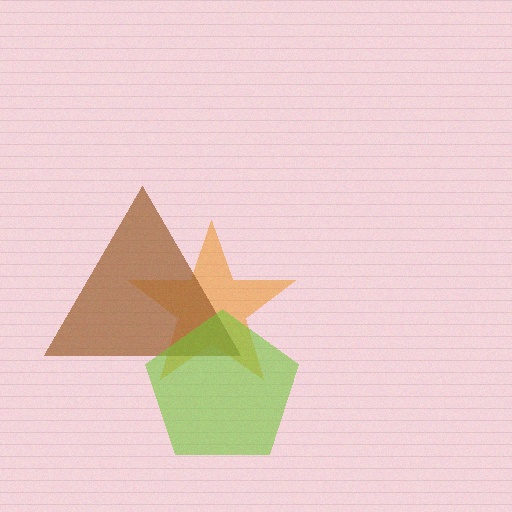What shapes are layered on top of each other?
The layered shapes are: an orange star, a brown triangle, a lime pentagon.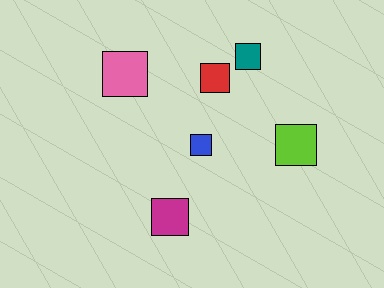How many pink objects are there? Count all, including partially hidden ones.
There is 1 pink object.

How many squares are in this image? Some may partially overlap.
There are 6 squares.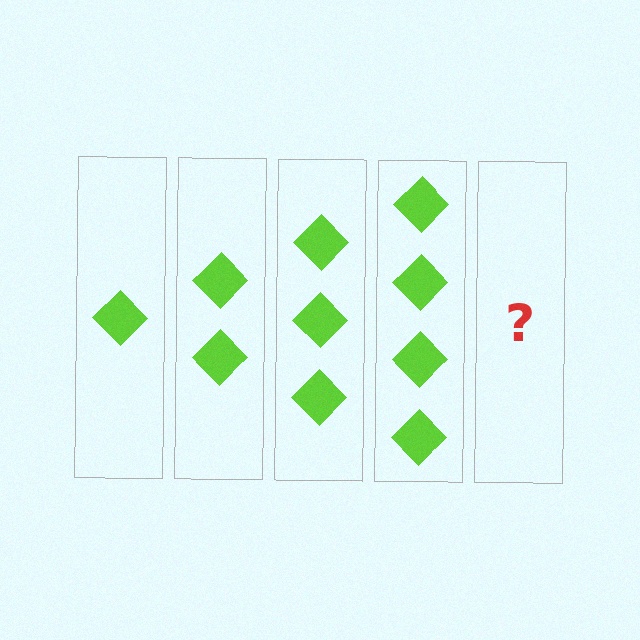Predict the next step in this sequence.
The next step is 5 diamonds.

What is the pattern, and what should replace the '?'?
The pattern is that each step adds one more diamond. The '?' should be 5 diamonds.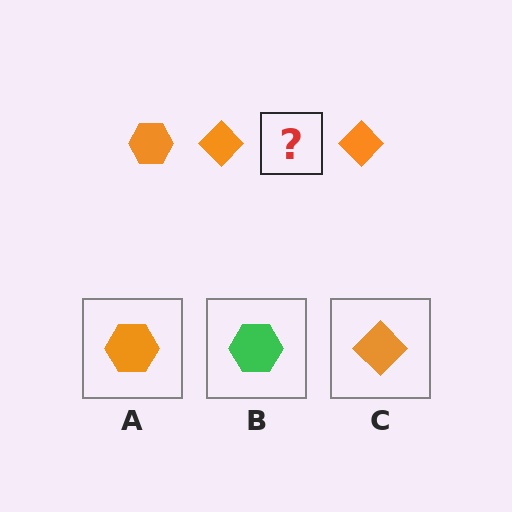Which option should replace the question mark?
Option A.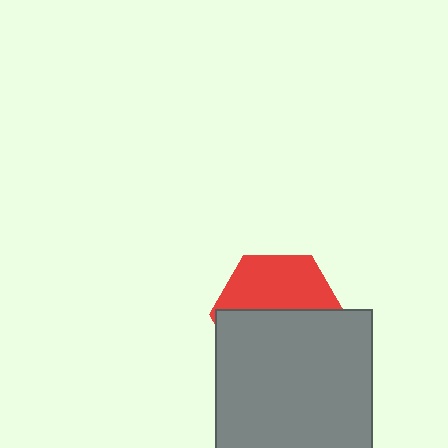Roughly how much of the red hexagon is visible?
About half of it is visible (roughly 45%).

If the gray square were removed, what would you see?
You would see the complete red hexagon.